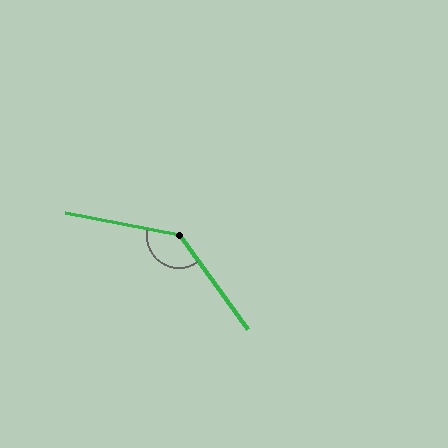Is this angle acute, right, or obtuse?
It is obtuse.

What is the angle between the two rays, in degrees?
Approximately 137 degrees.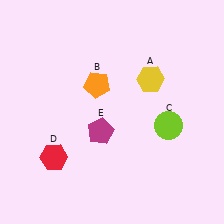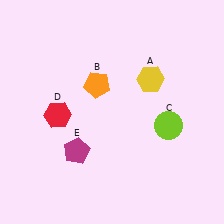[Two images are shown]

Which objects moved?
The objects that moved are: the red hexagon (D), the magenta pentagon (E).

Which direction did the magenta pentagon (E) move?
The magenta pentagon (E) moved left.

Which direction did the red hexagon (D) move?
The red hexagon (D) moved up.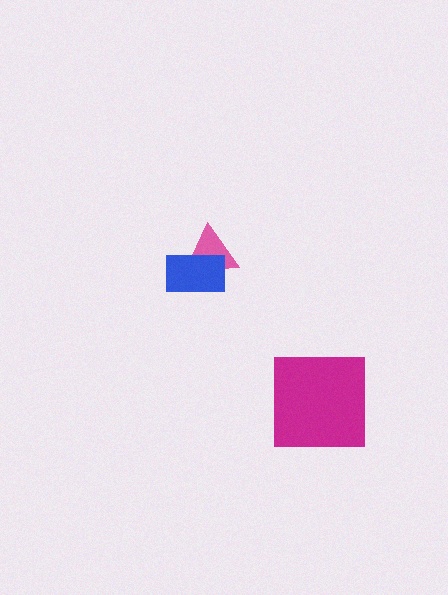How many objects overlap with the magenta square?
0 objects overlap with the magenta square.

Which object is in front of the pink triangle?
The blue rectangle is in front of the pink triangle.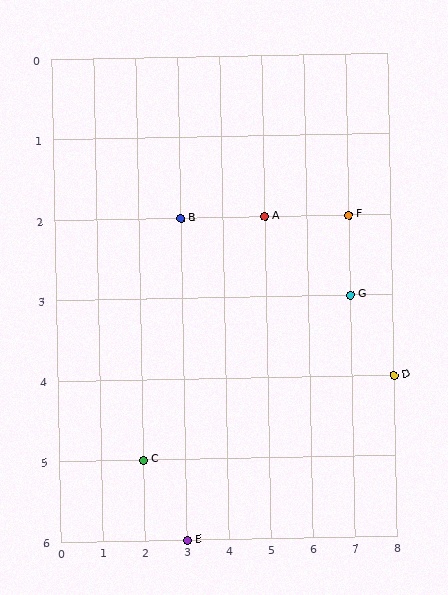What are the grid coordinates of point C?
Point C is at grid coordinates (2, 5).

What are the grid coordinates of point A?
Point A is at grid coordinates (5, 2).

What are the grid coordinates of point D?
Point D is at grid coordinates (8, 4).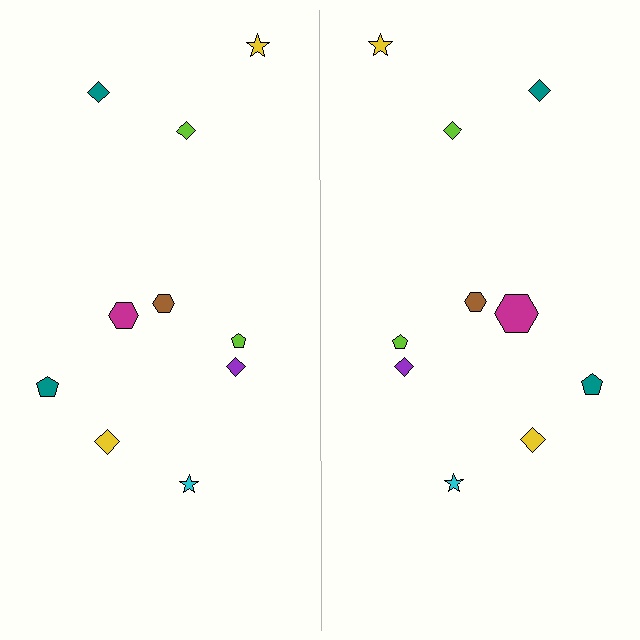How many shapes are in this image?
There are 20 shapes in this image.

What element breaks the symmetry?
The magenta hexagon on the right side has a different size than its mirror counterpart.